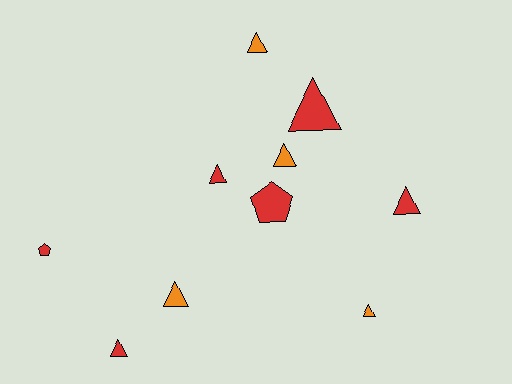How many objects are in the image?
There are 10 objects.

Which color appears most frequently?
Red, with 6 objects.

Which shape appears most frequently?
Triangle, with 8 objects.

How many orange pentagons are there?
There are no orange pentagons.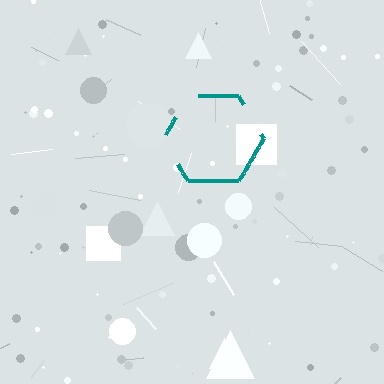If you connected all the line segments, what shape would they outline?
They would outline a hexagon.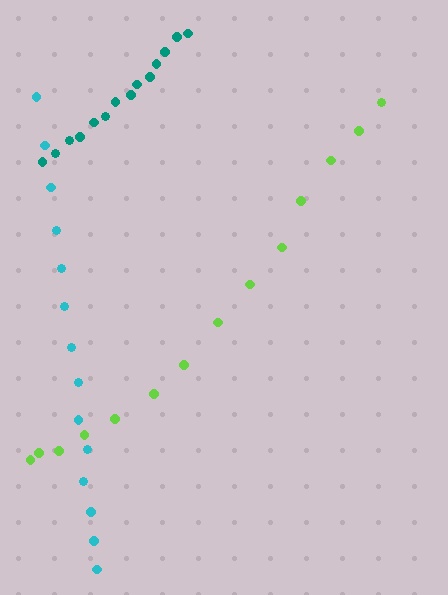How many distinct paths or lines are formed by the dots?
There are 3 distinct paths.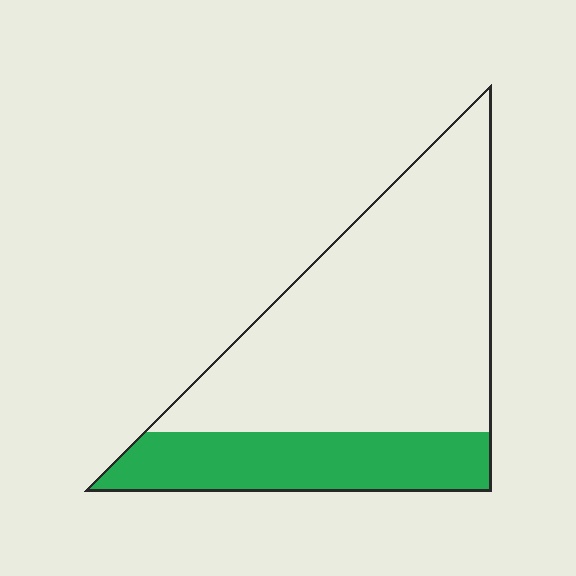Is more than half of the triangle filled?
No.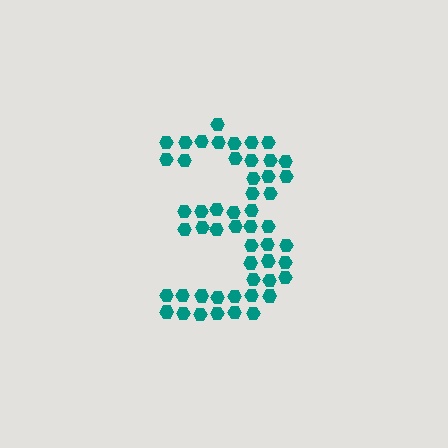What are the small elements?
The small elements are hexagons.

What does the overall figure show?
The overall figure shows the digit 3.